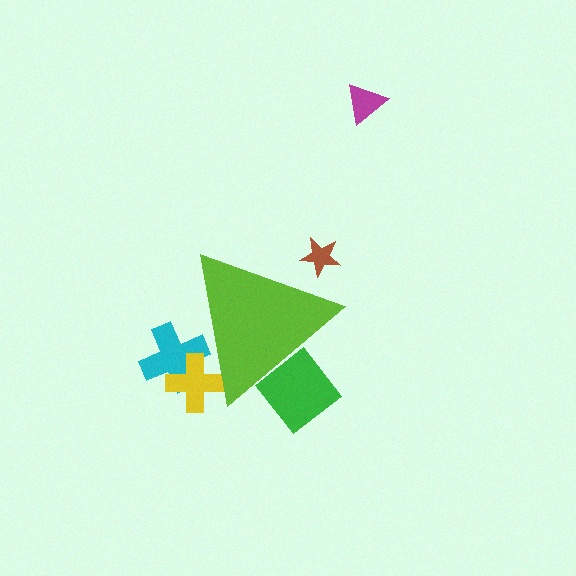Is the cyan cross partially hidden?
Yes, the cyan cross is partially hidden behind the lime triangle.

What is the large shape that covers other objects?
A lime triangle.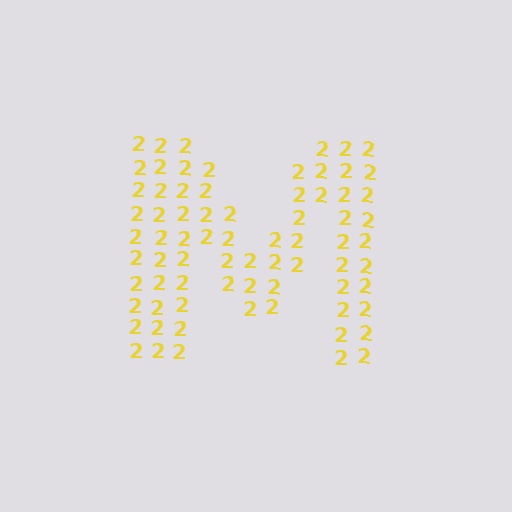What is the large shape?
The large shape is the letter M.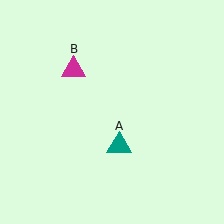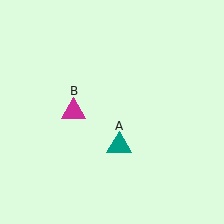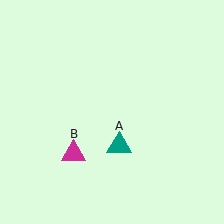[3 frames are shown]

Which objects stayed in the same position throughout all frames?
Teal triangle (object A) remained stationary.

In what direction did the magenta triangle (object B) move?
The magenta triangle (object B) moved down.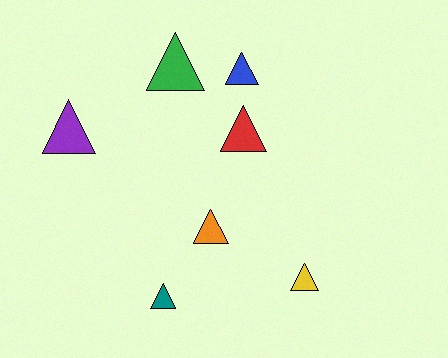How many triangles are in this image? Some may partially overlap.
There are 7 triangles.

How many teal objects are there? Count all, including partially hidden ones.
There is 1 teal object.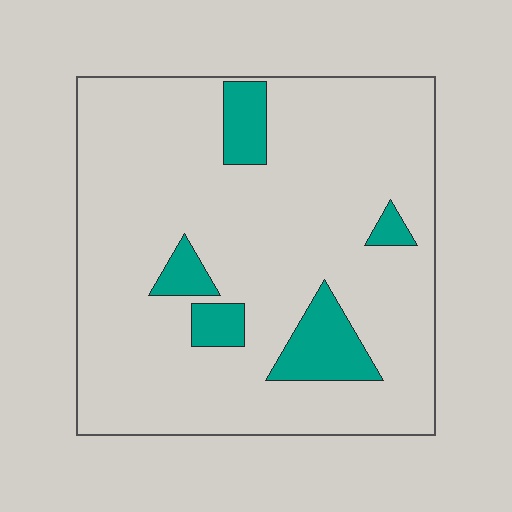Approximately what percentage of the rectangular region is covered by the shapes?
Approximately 10%.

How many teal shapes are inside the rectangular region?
5.